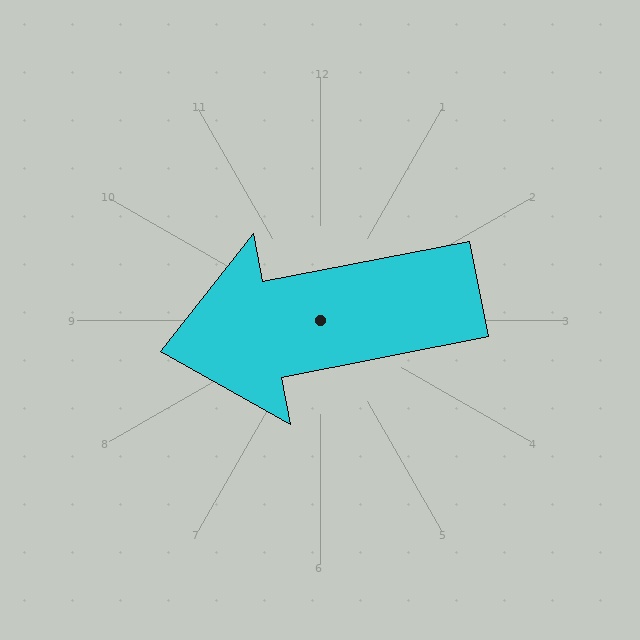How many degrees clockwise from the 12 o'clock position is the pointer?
Approximately 259 degrees.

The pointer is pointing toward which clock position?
Roughly 9 o'clock.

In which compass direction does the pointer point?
West.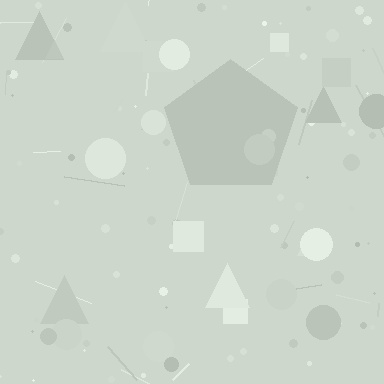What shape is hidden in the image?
A pentagon is hidden in the image.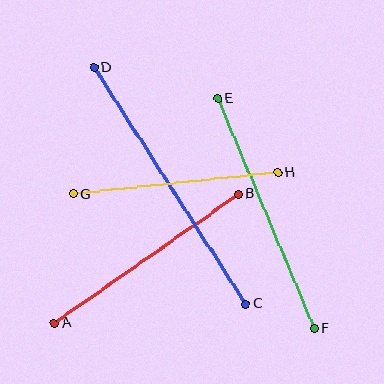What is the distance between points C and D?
The distance is approximately 281 pixels.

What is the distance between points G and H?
The distance is approximately 206 pixels.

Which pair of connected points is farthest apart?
Points C and D are farthest apart.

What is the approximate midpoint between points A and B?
The midpoint is at approximately (146, 259) pixels.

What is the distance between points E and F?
The distance is approximately 249 pixels.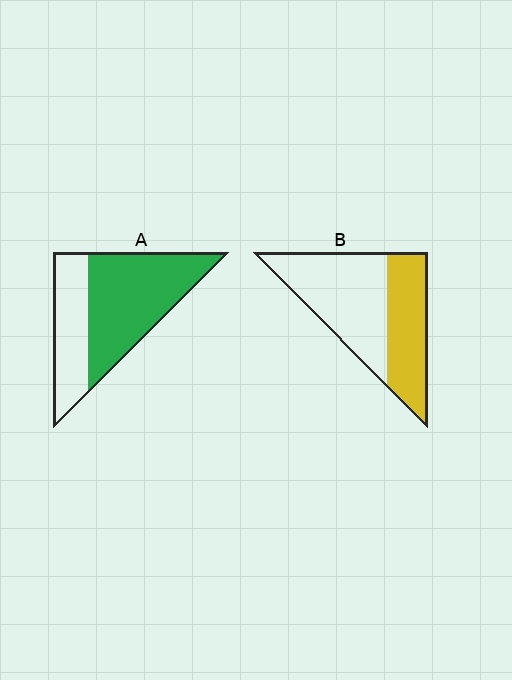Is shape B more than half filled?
No.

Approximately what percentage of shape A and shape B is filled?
A is approximately 65% and B is approximately 40%.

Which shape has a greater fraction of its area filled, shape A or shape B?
Shape A.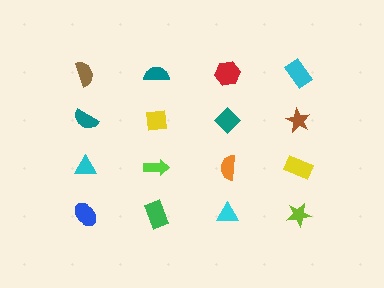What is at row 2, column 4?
A brown star.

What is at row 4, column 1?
A blue ellipse.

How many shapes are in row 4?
4 shapes.